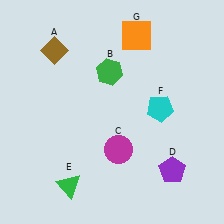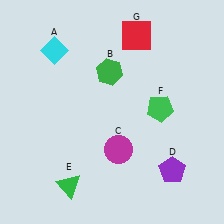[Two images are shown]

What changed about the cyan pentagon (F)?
In Image 1, F is cyan. In Image 2, it changed to green.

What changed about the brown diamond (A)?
In Image 1, A is brown. In Image 2, it changed to cyan.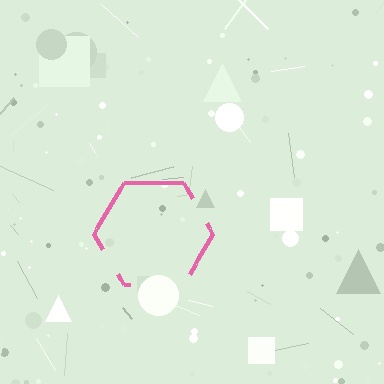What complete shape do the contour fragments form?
The contour fragments form a hexagon.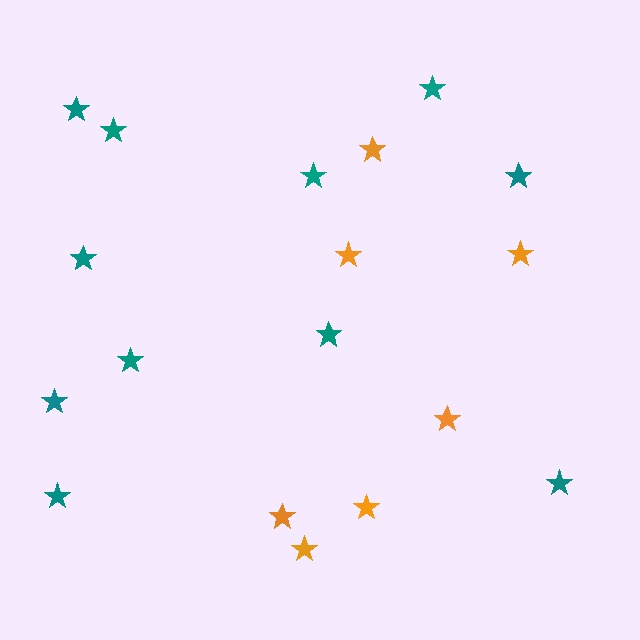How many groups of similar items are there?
There are 2 groups: one group of orange stars (7) and one group of teal stars (11).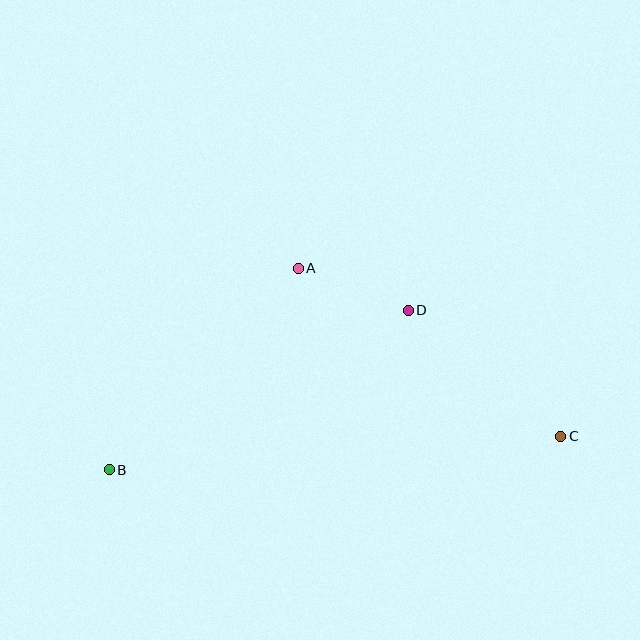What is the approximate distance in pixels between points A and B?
The distance between A and B is approximately 276 pixels.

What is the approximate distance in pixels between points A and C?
The distance between A and C is approximately 312 pixels.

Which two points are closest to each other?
Points A and D are closest to each other.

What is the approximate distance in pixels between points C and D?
The distance between C and D is approximately 198 pixels.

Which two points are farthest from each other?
Points B and C are farthest from each other.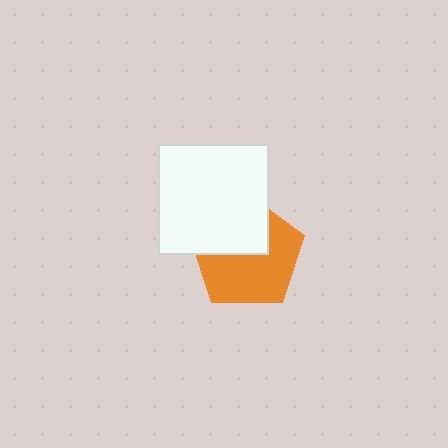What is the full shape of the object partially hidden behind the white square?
The partially hidden object is an orange pentagon.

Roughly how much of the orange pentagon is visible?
About half of it is visible (roughly 60%).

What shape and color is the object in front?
The object in front is a white square.